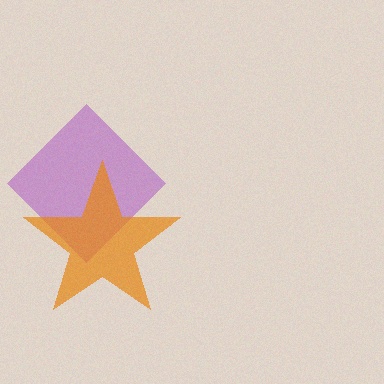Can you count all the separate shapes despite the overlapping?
Yes, there are 2 separate shapes.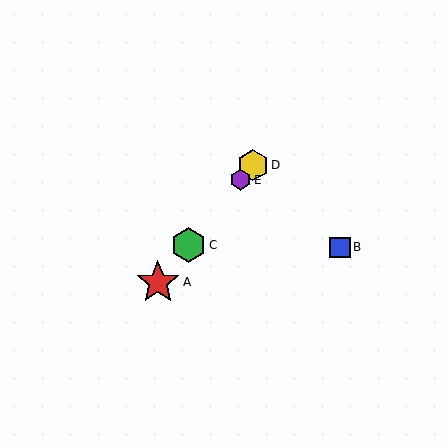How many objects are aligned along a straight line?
4 objects (A, C, D, E) are aligned along a straight line.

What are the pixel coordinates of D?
Object D is at (253, 165).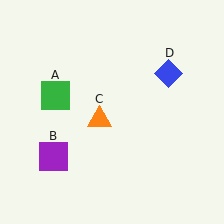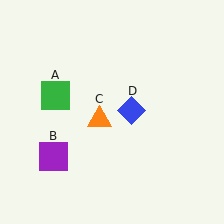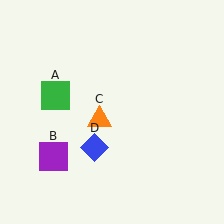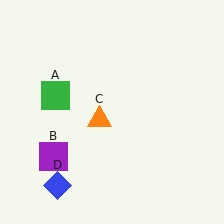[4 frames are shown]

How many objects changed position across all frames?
1 object changed position: blue diamond (object D).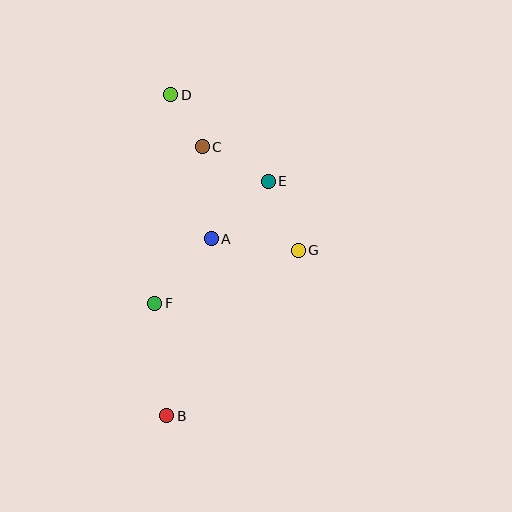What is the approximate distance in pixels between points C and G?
The distance between C and G is approximately 141 pixels.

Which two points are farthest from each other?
Points B and D are farthest from each other.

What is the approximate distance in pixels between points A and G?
The distance between A and G is approximately 87 pixels.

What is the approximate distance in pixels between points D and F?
The distance between D and F is approximately 209 pixels.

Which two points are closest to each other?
Points C and D are closest to each other.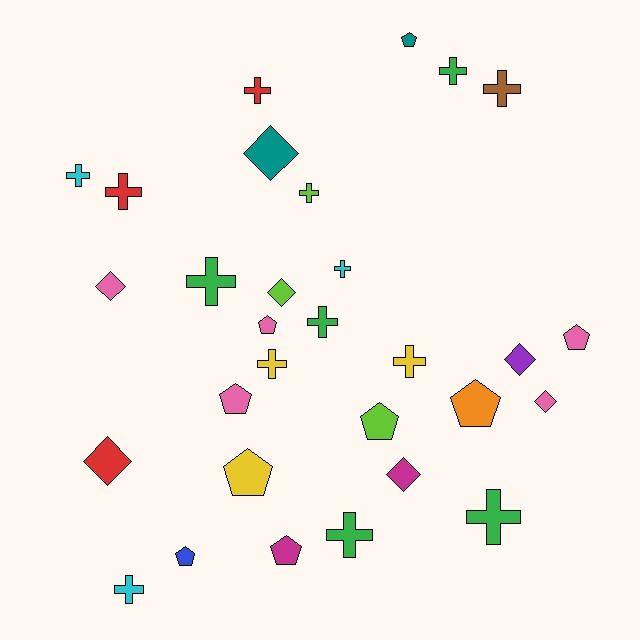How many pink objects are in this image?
There are 5 pink objects.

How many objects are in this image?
There are 30 objects.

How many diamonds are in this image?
There are 7 diamonds.